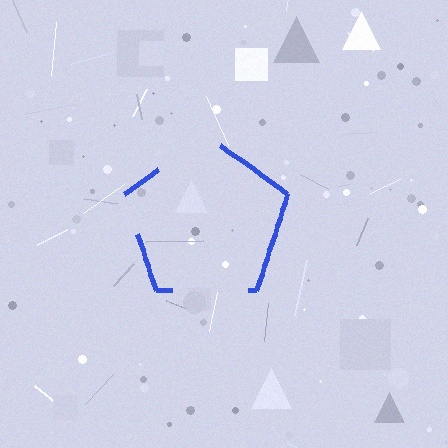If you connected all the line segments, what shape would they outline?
They would outline a pentagon.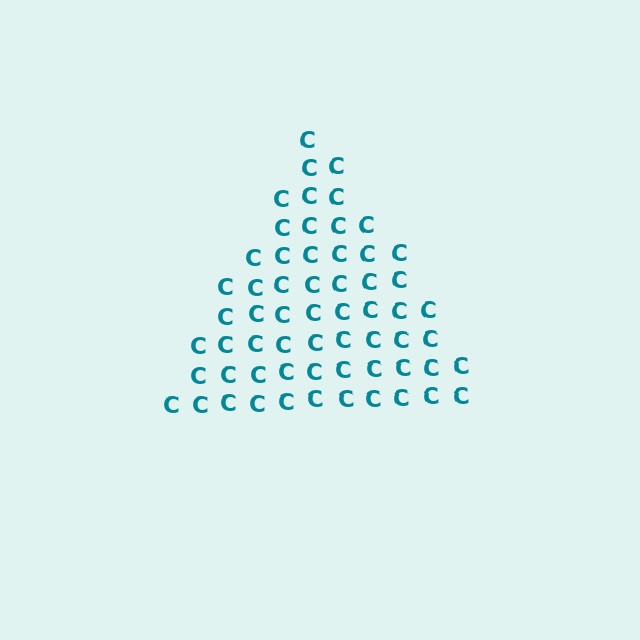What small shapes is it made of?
It is made of small letter C's.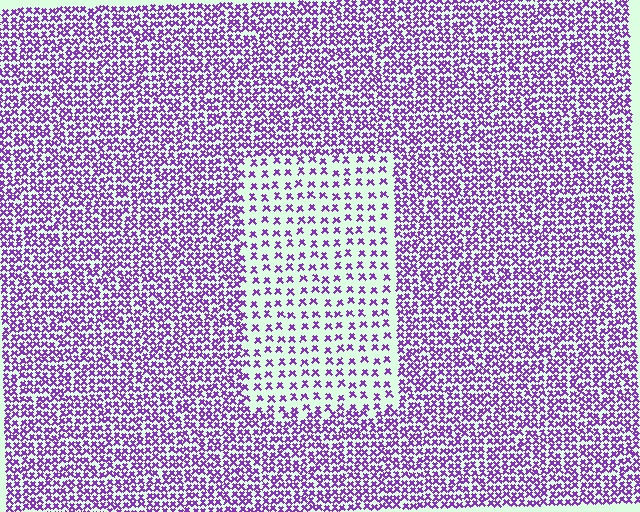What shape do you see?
I see a rectangle.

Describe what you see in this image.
The image contains small purple elements arranged at two different densities. A rectangle-shaped region is visible where the elements are less densely packed than the surrounding area.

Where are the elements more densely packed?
The elements are more densely packed outside the rectangle boundary.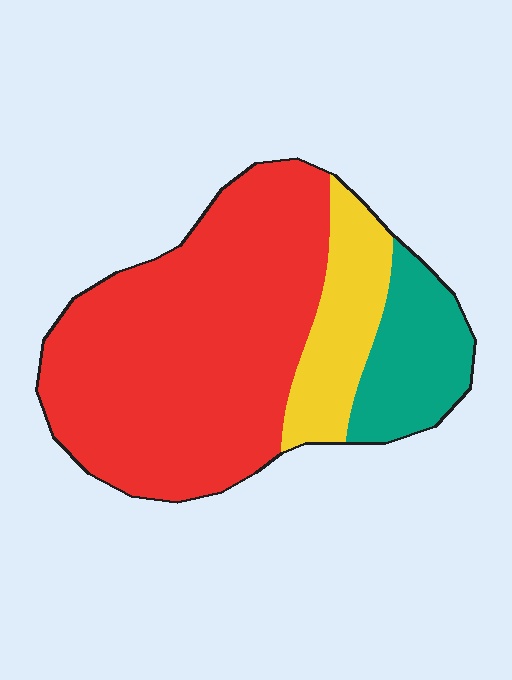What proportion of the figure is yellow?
Yellow covers 16% of the figure.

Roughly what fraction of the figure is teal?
Teal covers roughly 15% of the figure.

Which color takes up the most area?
Red, at roughly 65%.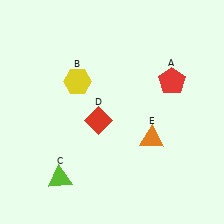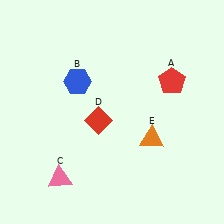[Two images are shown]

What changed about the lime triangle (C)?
In Image 1, C is lime. In Image 2, it changed to pink.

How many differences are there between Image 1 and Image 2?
There are 2 differences between the two images.